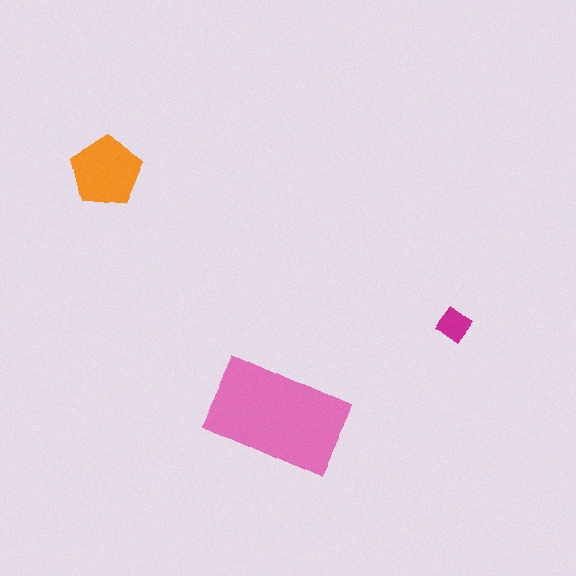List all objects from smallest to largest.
The magenta diamond, the orange pentagon, the pink rectangle.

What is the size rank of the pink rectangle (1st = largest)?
1st.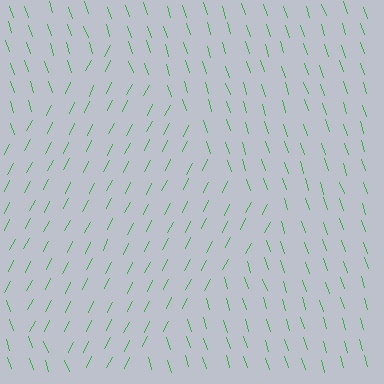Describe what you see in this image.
The image is filled with small green line segments. A diamond region in the image has lines oriented differently from the surrounding lines, creating a visible texture boundary.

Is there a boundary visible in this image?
Yes, there is a texture boundary formed by a change in line orientation.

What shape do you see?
I see a diamond.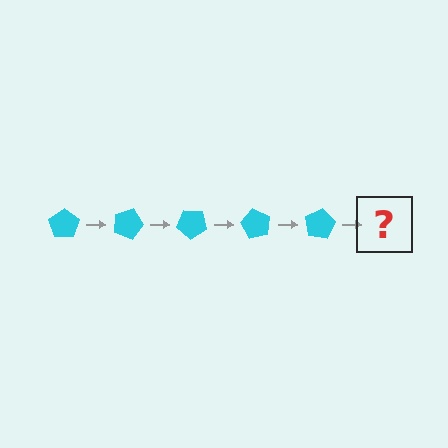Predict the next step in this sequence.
The next step is a cyan pentagon rotated 100 degrees.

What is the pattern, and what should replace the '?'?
The pattern is that the pentagon rotates 20 degrees each step. The '?' should be a cyan pentagon rotated 100 degrees.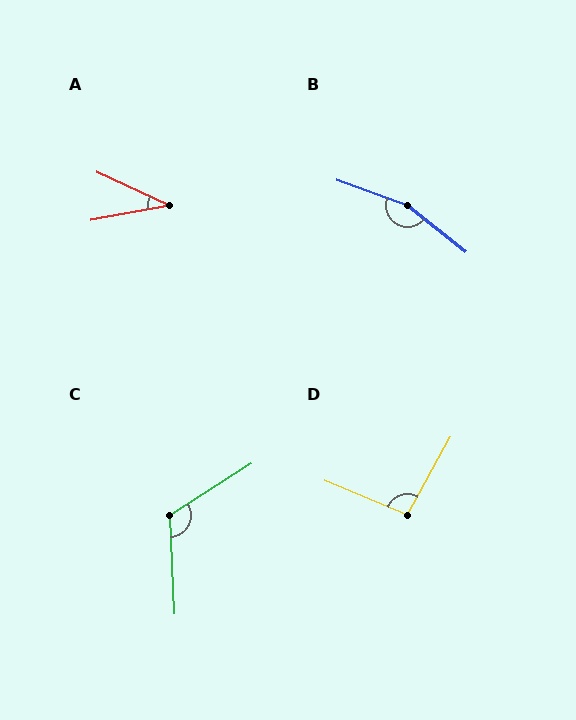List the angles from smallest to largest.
A (36°), D (96°), C (120°), B (162°).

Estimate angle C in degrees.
Approximately 120 degrees.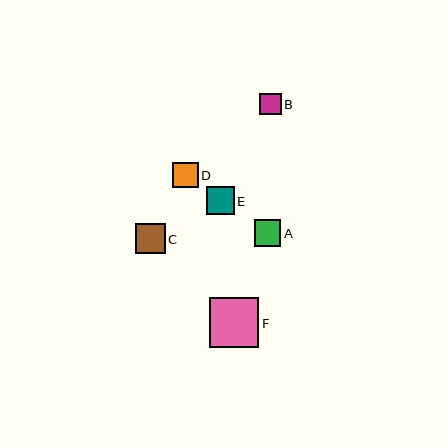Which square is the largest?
Square F is the largest with a size of approximately 50 pixels.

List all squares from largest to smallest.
From largest to smallest: F, C, E, A, D, B.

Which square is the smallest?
Square B is the smallest with a size of approximately 21 pixels.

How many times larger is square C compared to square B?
Square C is approximately 1.4 times the size of square B.